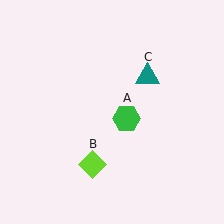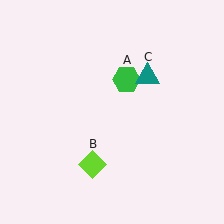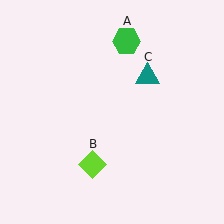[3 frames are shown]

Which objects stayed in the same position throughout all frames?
Lime diamond (object B) and teal triangle (object C) remained stationary.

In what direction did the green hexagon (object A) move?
The green hexagon (object A) moved up.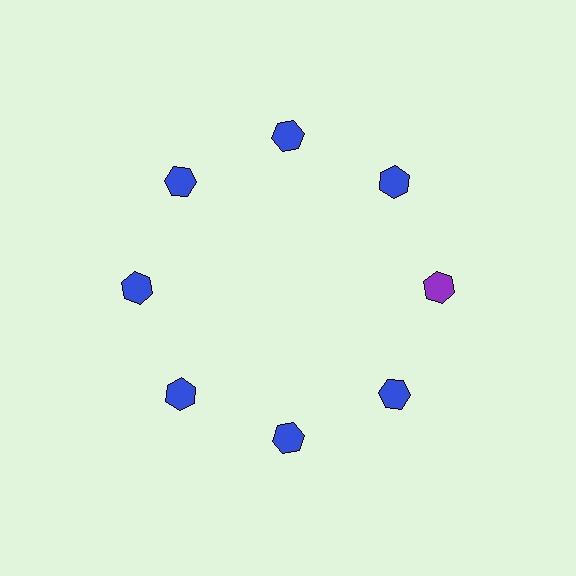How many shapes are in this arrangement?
There are 8 shapes arranged in a ring pattern.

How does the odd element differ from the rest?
It has a different color: purple instead of blue.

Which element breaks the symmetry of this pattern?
The purple hexagon at roughly the 3 o'clock position breaks the symmetry. All other shapes are blue hexagons.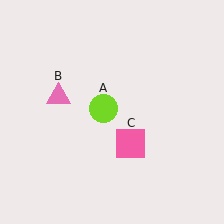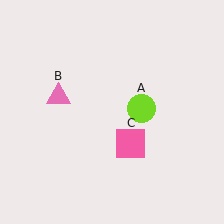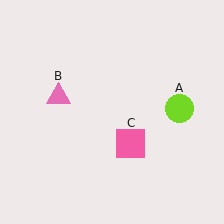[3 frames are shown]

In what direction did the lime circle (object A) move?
The lime circle (object A) moved right.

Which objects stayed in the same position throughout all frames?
Pink triangle (object B) and pink square (object C) remained stationary.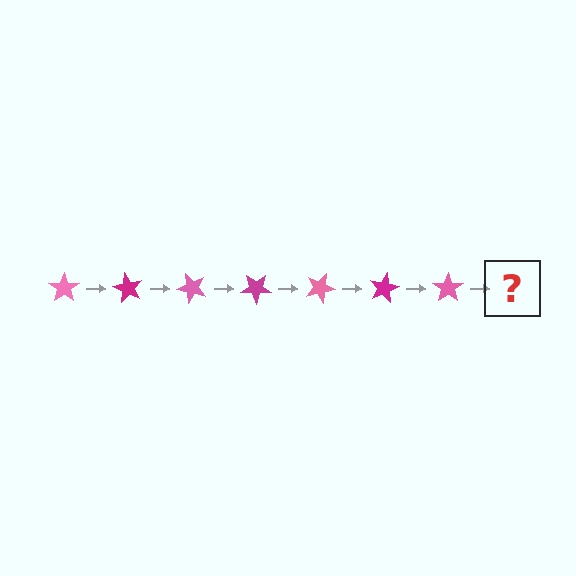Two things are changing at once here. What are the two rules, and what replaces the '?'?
The two rules are that it rotates 60 degrees each step and the color cycles through pink and magenta. The '?' should be a magenta star, rotated 420 degrees from the start.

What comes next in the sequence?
The next element should be a magenta star, rotated 420 degrees from the start.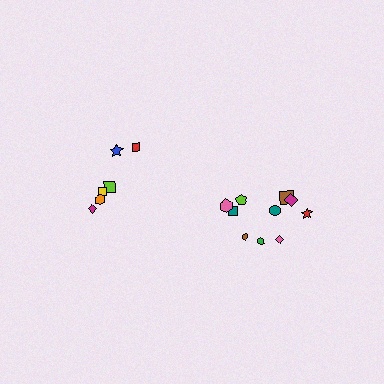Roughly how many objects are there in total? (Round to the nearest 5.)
Roughly 15 objects in total.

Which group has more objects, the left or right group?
The right group.